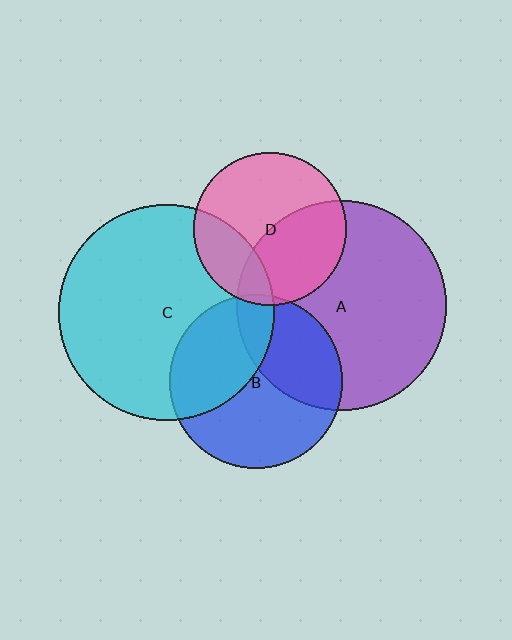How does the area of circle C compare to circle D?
Approximately 2.0 times.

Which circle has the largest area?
Circle C (cyan).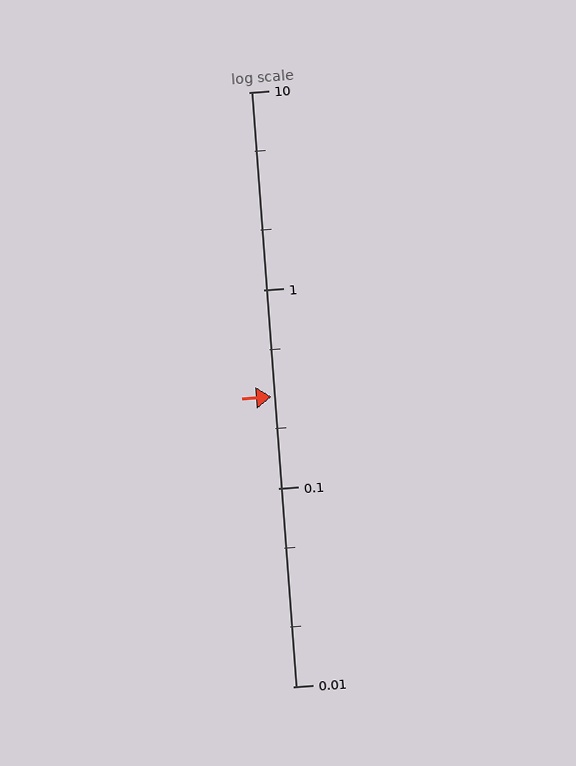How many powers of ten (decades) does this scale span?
The scale spans 3 decades, from 0.01 to 10.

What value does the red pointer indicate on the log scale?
The pointer indicates approximately 0.29.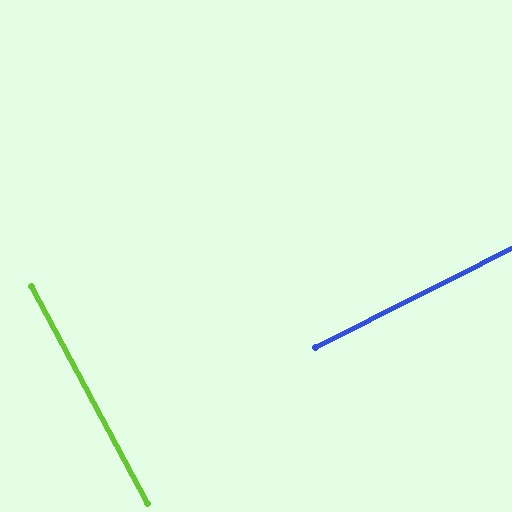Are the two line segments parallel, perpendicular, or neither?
Perpendicular — they meet at approximately 89°.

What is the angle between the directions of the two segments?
Approximately 89 degrees.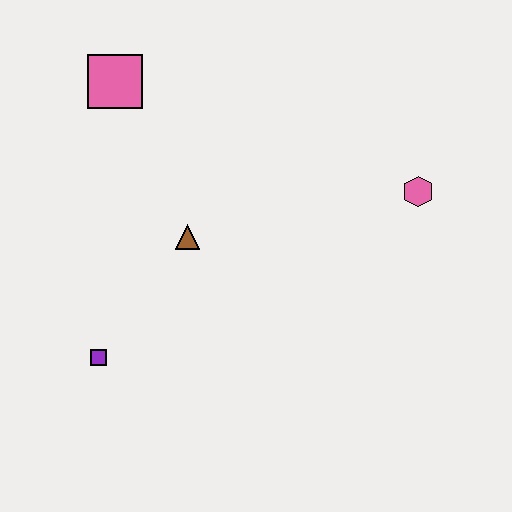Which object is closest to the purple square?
The brown triangle is closest to the purple square.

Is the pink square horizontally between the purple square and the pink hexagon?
Yes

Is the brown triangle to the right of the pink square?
Yes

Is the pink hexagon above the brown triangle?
Yes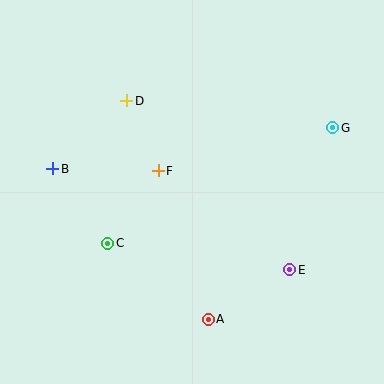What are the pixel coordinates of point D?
Point D is at (127, 101).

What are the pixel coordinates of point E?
Point E is at (290, 270).